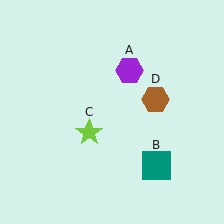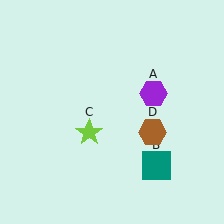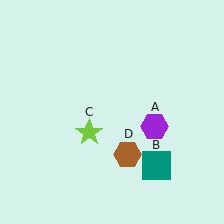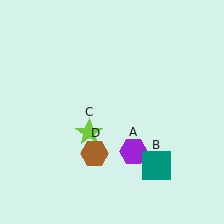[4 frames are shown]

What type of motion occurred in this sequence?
The purple hexagon (object A), brown hexagon (object D) rotated clockwise around the center of the scene.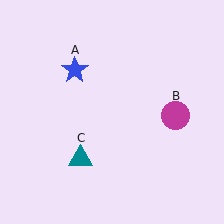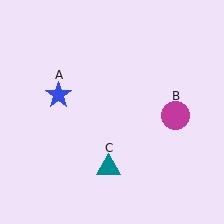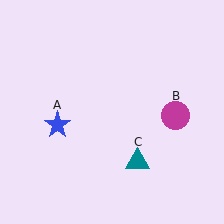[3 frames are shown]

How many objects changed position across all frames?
2 objects changed position: blue star (object A), teal triangle (object C).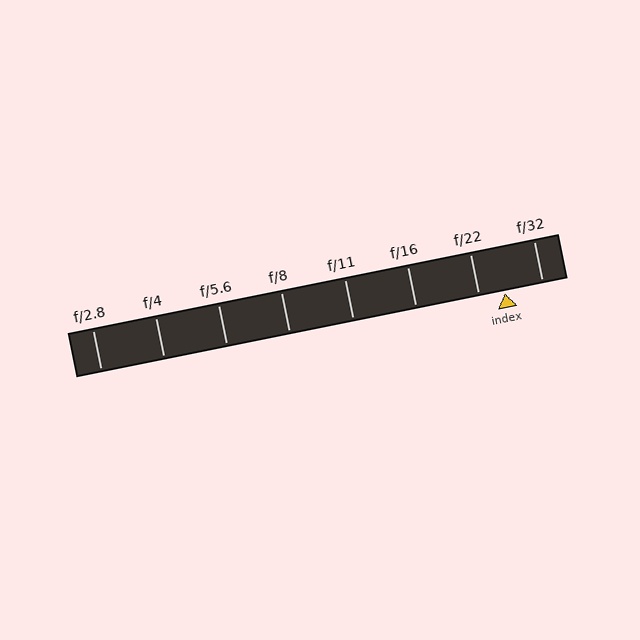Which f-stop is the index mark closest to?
The index mark is closest to f/22.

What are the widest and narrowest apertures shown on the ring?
The widest aperture shown is f/2.8 and the narrowest is f/32.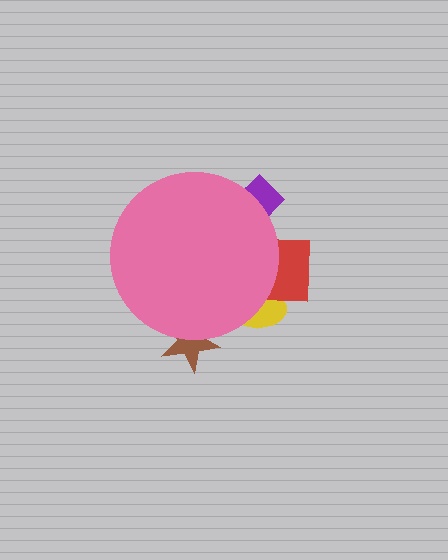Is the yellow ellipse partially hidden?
Yes, the yellow ellipse is partially hidden behind the pink circle.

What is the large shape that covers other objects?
A pink circle.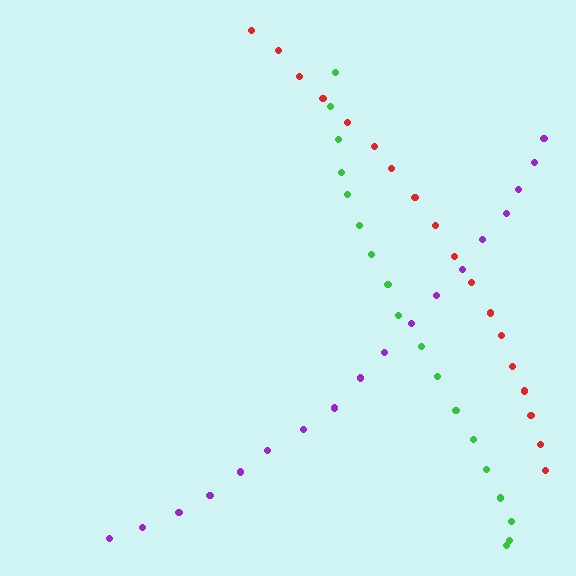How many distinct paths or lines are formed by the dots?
There are 3 distinct paths.